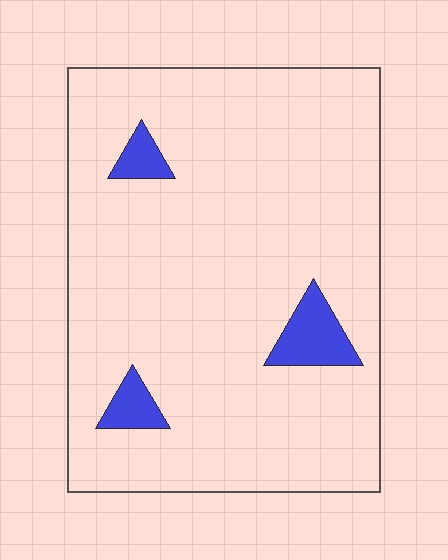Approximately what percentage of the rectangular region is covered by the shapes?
Approximately 5%.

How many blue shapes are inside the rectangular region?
3.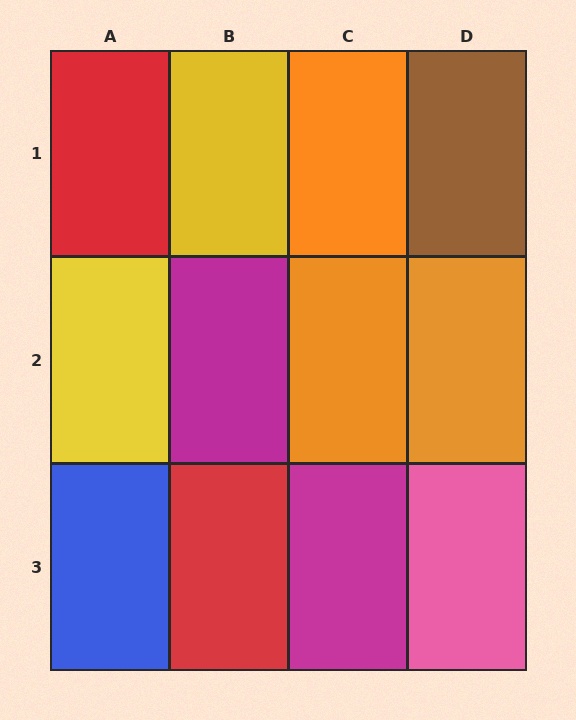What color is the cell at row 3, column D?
Pink.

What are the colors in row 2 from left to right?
Yellow, magenta, orange, orange.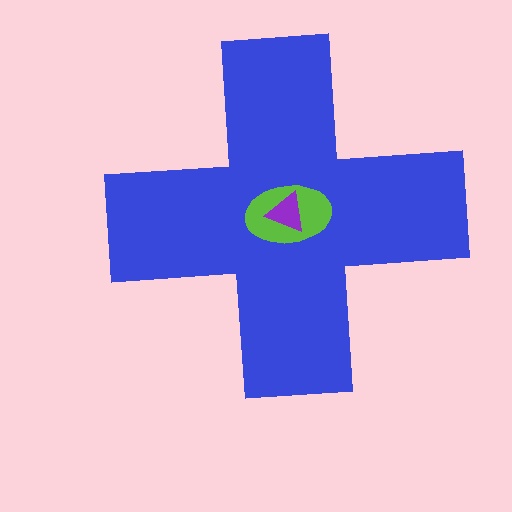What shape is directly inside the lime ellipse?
The purple triangle.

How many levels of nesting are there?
3.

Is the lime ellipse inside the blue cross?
Yes.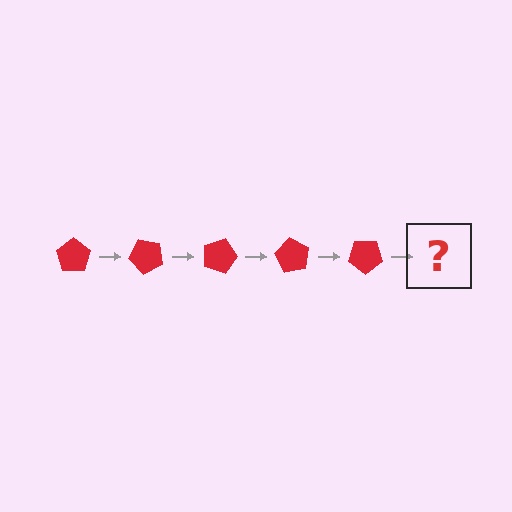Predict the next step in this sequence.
The next step is a red pentagon rotated 225 degrees.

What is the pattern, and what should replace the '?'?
The pattern is that the pentagon rotates 45 degrees each step. The '?' should be a red pentagon rotated 225 degrees.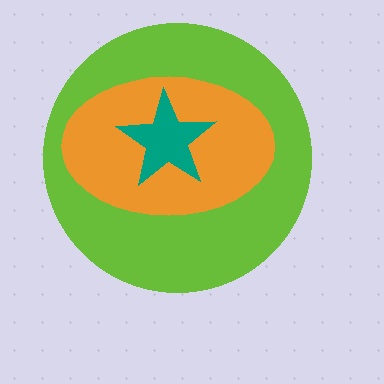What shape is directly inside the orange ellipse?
The teal star.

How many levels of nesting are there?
3.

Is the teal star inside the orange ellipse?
Yes.